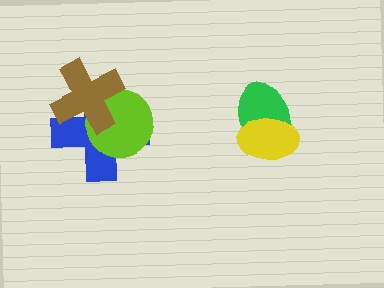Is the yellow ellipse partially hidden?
No, no other shape covers it.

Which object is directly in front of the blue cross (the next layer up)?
The lime circle is directly in front of the blue cross.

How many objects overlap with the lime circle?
2 objects overlap with the lime circle.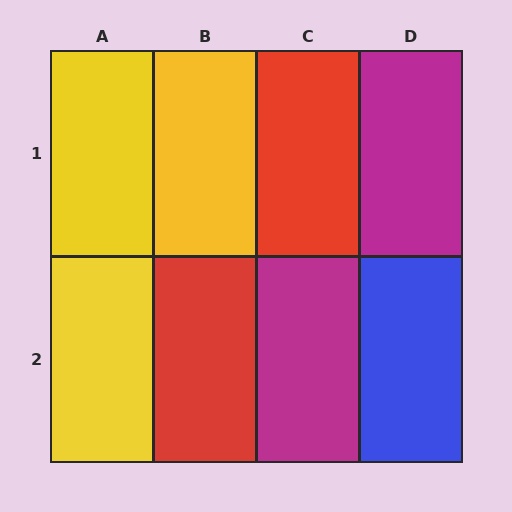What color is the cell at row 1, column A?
Yellow.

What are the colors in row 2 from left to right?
Yellow, red, magenta, blue.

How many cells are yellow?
3 cells are yellow.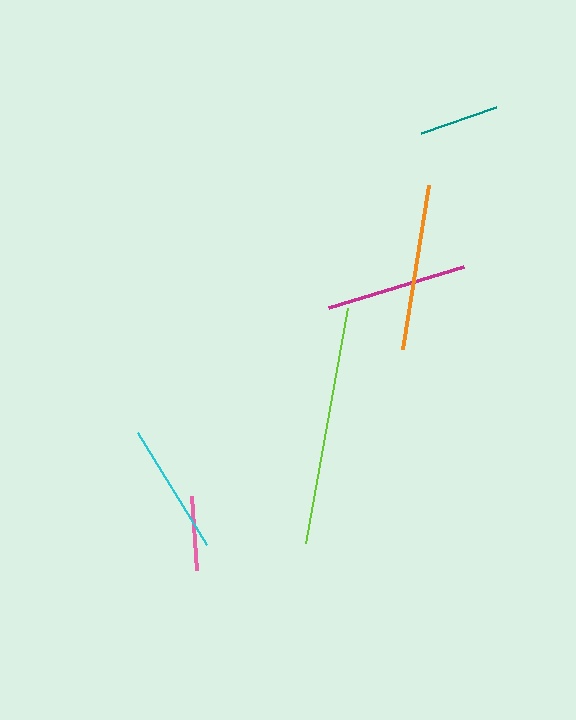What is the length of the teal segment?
The teal segment is approximately 79 pixels long.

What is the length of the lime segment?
The lime segment is approximately 239 pixels long.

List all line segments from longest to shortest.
From longest to shortest: lime, orange, magenta, cyan, teal, pink.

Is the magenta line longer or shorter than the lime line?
The lime line is longer than the magenta line.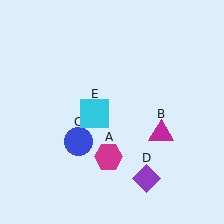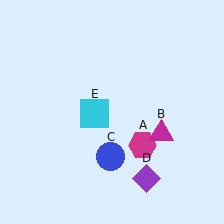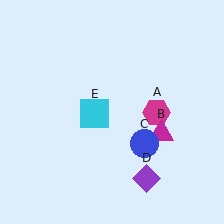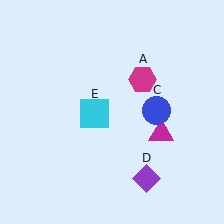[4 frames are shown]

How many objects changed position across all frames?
2 objects changed position: magenta hexagon (object A), blue circle (object C).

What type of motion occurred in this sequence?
The magenta hexagon (object A), blue circle (object C) rotated counterclockwise around the center of the scene.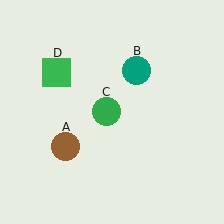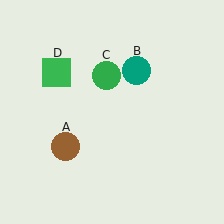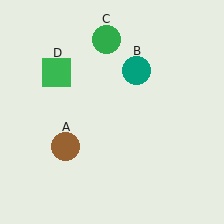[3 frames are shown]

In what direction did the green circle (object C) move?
The green circle (object C) moved up.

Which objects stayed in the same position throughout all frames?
Brown circle (object A) and teal circle (object B) and green square (object D) remained stationary.